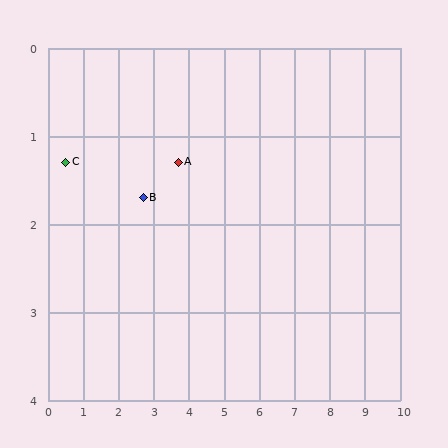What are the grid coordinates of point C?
Point C is at approximately (0.5, 1.3).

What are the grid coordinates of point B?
Point B is at approximately (2.7, 1.7).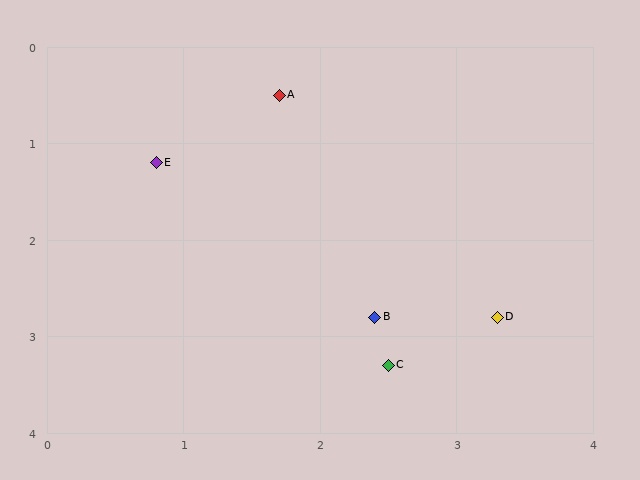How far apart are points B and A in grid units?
Points B and A are about 2.4 grid units apart.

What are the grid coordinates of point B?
Point B is at approximately (2.4, 2.8).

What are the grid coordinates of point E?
Point E is at approximately (0.8, 1.2).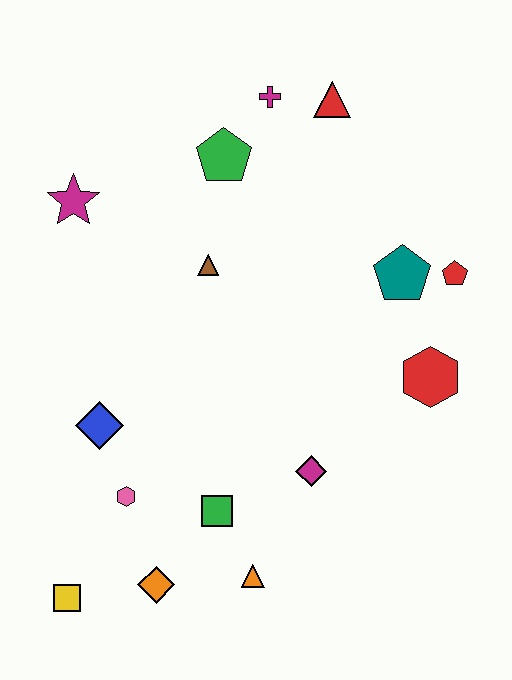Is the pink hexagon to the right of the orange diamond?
No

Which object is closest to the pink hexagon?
The blue diamond is closest to the pink hexagon.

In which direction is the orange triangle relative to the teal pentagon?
The orange triangle is below the teal pentagon.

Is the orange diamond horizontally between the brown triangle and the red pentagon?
No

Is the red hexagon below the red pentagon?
Yes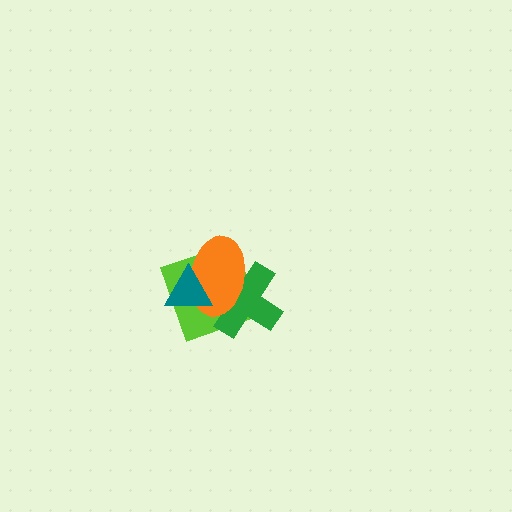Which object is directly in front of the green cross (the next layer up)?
The orange ellipse is directly in front of the green cross.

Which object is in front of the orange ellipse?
The teal triangle is in front of the orange ellipse.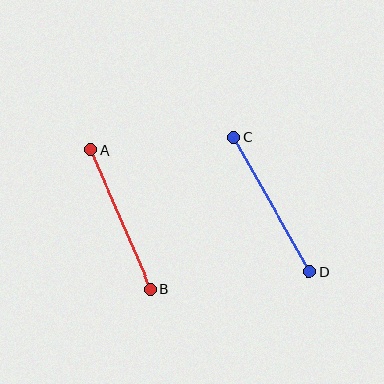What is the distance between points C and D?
The distance is approximately 154 pixels.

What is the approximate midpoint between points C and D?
The midpoint is at approximately (272, 204) pixels.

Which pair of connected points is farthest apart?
Points C and D are farthest apart.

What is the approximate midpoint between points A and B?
The midpoint is at approximately (121, 220) pixels.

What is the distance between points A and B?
The distance is approximately 151 pixels.